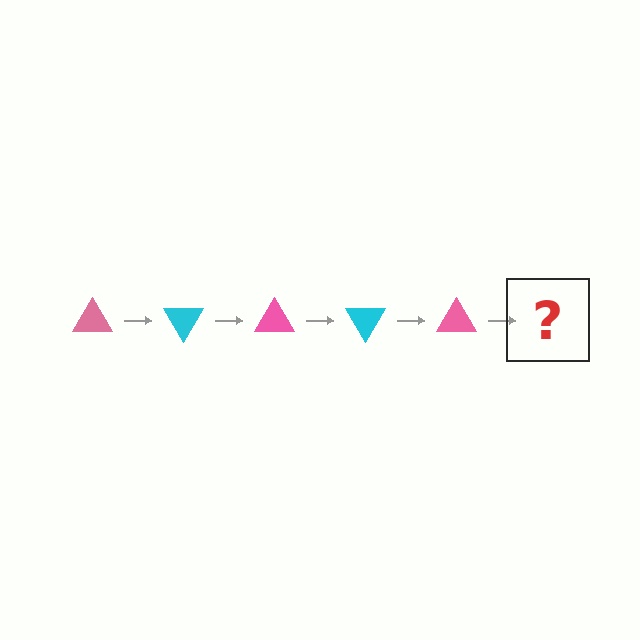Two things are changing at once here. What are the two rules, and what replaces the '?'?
The two rules are that it rotates 60 degrees each step and the color cycles through pink and cyan. The '?' should be a cyan triangle, rotated 300 degrees from the start.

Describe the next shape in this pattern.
It should be a cyan triangle, rotated 300 degrees from the start.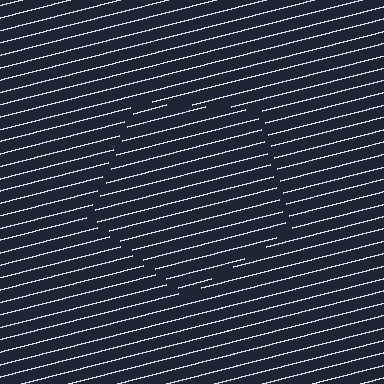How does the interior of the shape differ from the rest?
The interior of the shape contains the same grating, shifted by half a period — the contour is defined by the phase discontinuity where line-ends from the inner and outer gratings abut.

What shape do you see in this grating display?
An illusory pentagon. The interior of the shape contains the same grating, shifted by half a period — the contour is defined by the phase discontinuity where line-ends from the inner and outer gratings abut.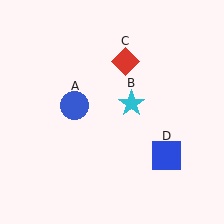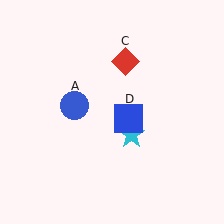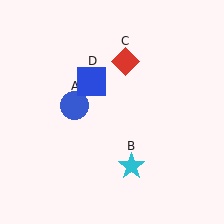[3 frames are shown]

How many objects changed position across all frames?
2 objects changed position: cyan star (object B), blue square (object D).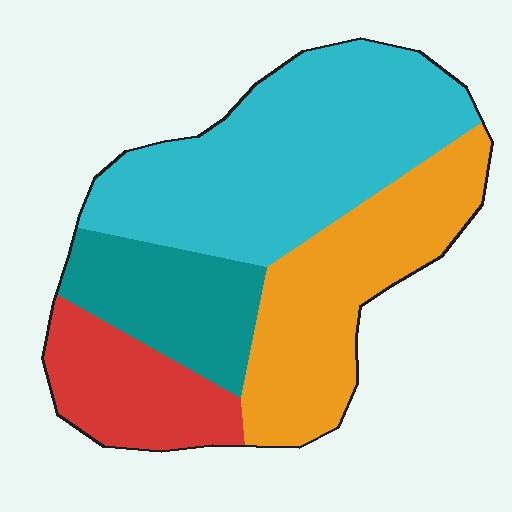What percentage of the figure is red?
Red covers roughly 15% of the figure.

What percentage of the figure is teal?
Teal covers 16% of the figure.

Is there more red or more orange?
Orange.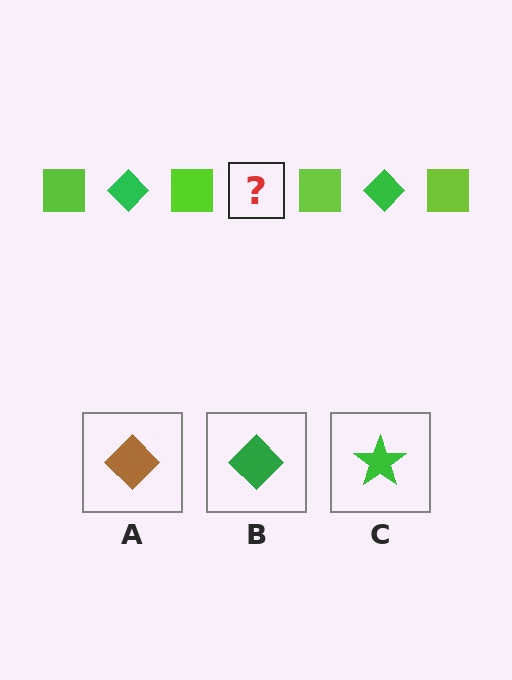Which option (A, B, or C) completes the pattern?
B.